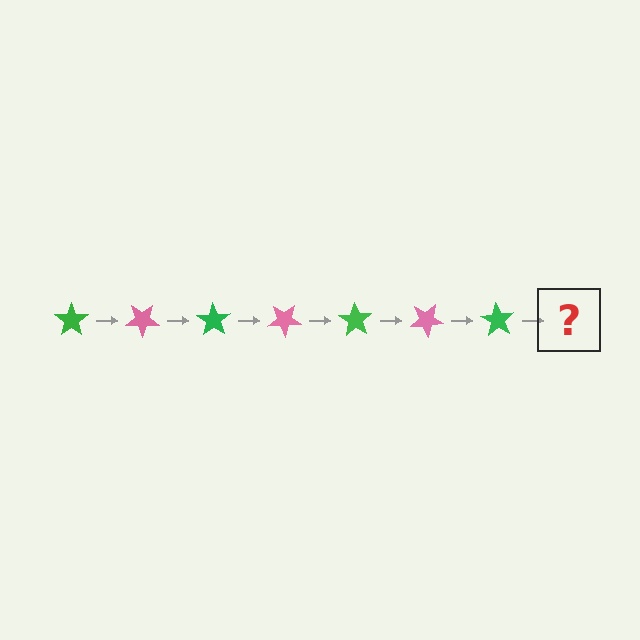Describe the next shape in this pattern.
It should be a pink star, rotated 245 degrees from the start.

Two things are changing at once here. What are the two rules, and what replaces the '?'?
The two rules are that it rotates 35 degrees each step and the color cycles through green and pink. The '?' should be a pink star, rotated 245 degrees from the start.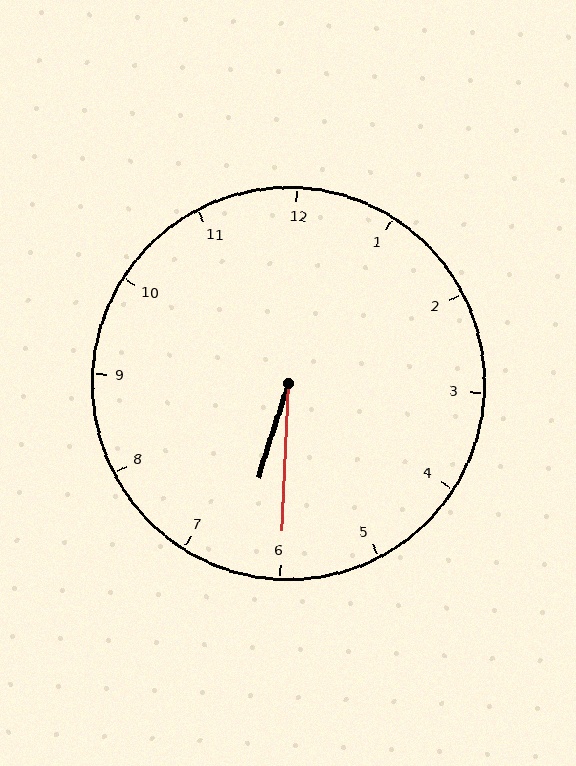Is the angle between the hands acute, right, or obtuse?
It is acute.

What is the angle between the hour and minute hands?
Approximately 15 degrees.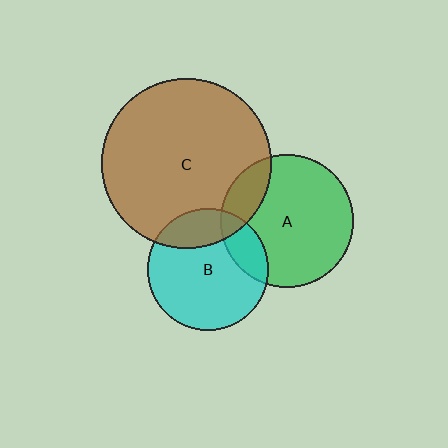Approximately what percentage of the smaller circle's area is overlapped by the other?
Approximately 15%.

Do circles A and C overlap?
Yes.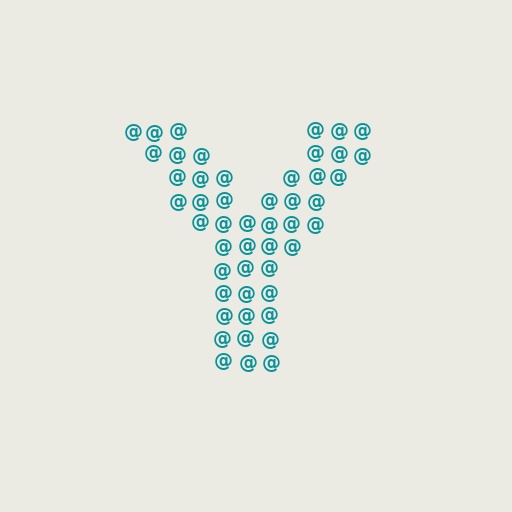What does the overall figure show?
The overall figure shows the letter Y.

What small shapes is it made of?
It is made of small at signs.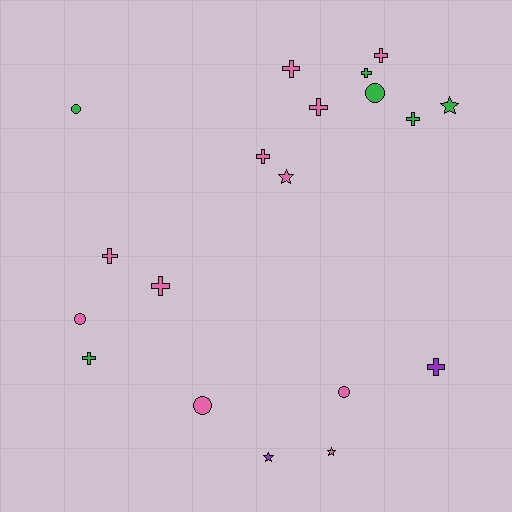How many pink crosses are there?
There are 6 pink crosses.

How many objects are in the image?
There are 19 objects.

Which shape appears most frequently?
Cross, with 10 objects.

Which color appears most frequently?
Pink, with 11 objects.